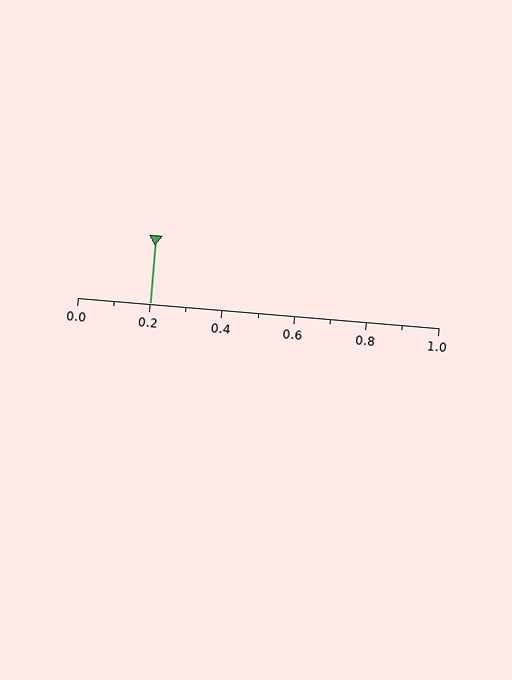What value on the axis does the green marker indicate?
The marker indicates approximately 0.2.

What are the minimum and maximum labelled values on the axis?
The axis runs from 0.0 to 1.0.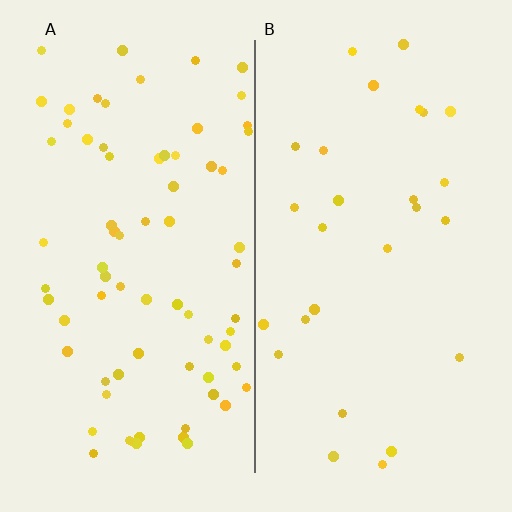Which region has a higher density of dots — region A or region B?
A (the left).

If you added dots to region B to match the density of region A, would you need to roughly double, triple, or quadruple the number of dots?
Approximately triple.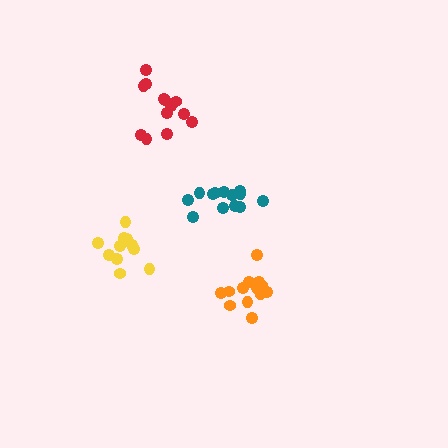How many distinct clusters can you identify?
There are 4 distinct clusters.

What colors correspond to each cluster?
The clusters are colored: red, teal, orange, yellow.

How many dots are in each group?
Group 1: 13 dots, Group 2: 13 dots, Group 3: 13 dots, Group 4: 11 dots (50 total).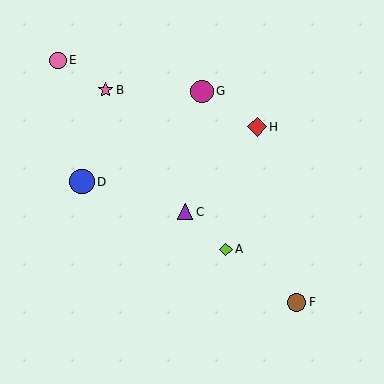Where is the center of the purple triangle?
The center of the purple triangle is at (185, 212).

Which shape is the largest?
The blue circle (labeled D) is the largest.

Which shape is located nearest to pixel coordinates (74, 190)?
The blue circle (labeled D) at (82, 182) is nearest to that location.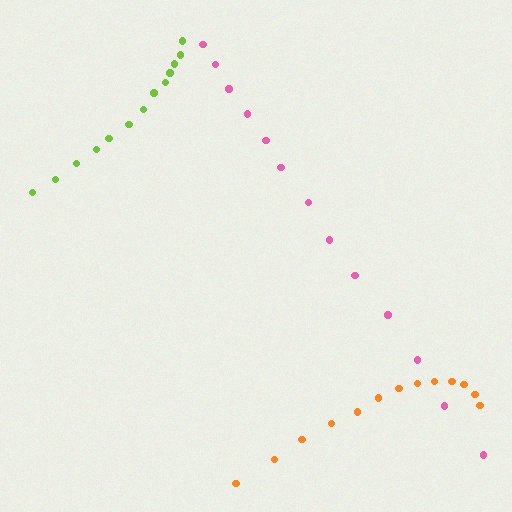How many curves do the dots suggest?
There are 3 distinct paths.